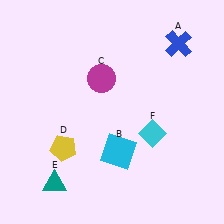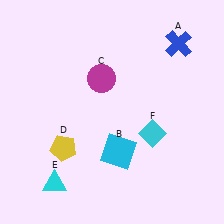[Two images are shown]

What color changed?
The triangle (E) changed from teal in Image 1 to cyan in Image 2.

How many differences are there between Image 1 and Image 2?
There is 1 difference between the two images.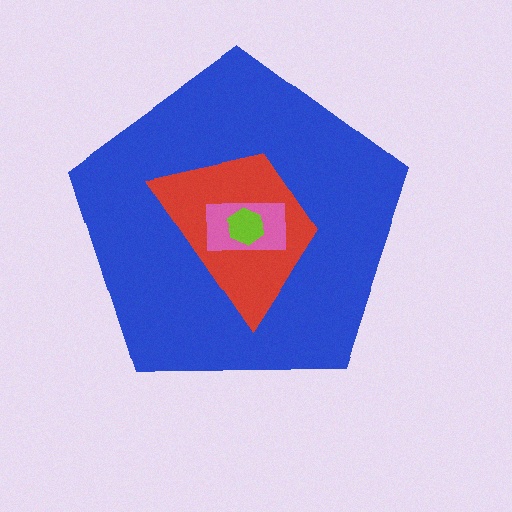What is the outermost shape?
The blue pentagon.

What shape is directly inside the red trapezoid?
The pink rectangle.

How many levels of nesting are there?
4.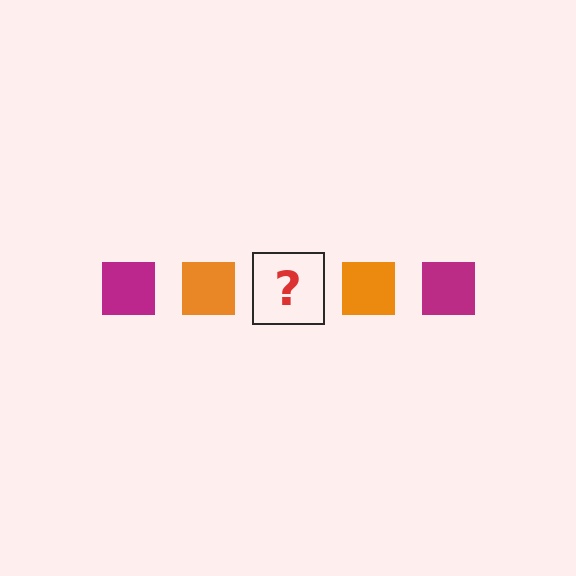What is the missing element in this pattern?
The missing element is a magenta square.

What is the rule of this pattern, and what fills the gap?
The rule is that the pattern cycles through magenta, orange squares. The gap should be filled with a magenta square.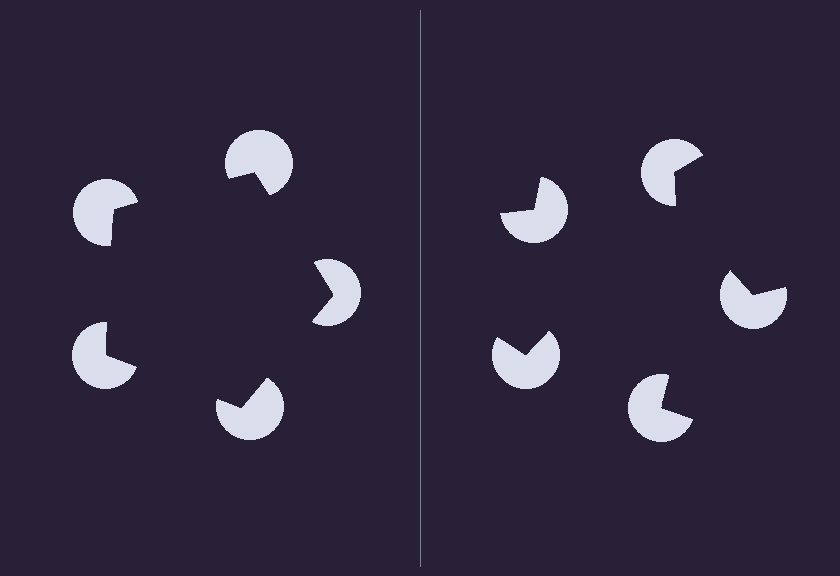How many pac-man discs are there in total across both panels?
10 — 5 on each side.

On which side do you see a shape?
An illusory pentagon appears on the left side. On the right side the wedge cuts are rotated, so no coherent shape forms.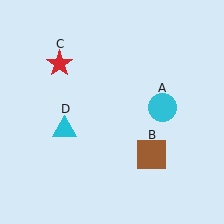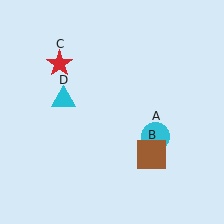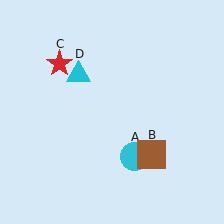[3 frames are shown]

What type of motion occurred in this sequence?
The cyan circle (object A), cyan triangle (object D) rotated clockwise around the center of the scene.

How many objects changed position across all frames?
2 objects changed position: cyan circle (object A), cyan triangle (object D).